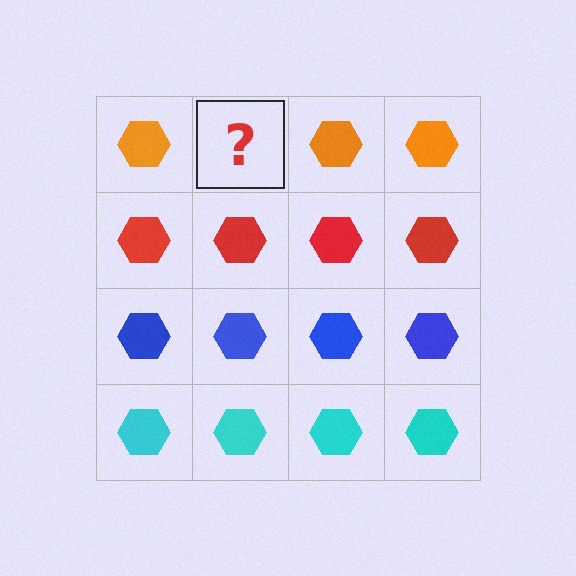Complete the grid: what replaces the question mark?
The question mark should be replaced with an orange hexagon.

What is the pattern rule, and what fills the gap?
The rule is that each row has a consistent color. The gap should be filled with an orange hexagon.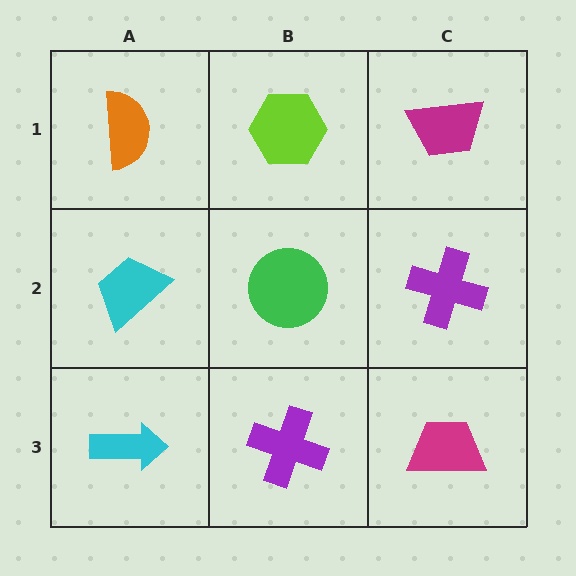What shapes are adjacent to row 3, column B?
A green circle (row 2, column B), a cyan arrow (row 3, column A), a magenta trapezoid (row 3, column C).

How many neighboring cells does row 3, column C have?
2.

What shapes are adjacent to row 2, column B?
A lime hexagon (row 1, column B), a purple cross (row 3, column B), a cyan trapezoid (row 2, column A), a purple cross (row 2, column C).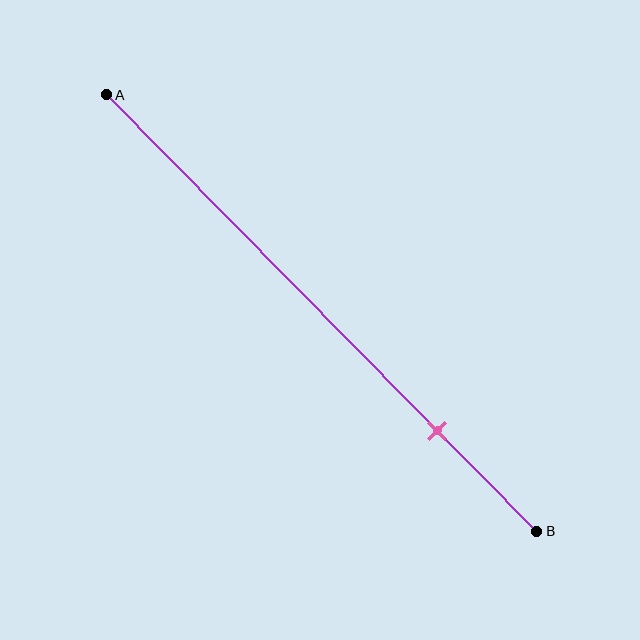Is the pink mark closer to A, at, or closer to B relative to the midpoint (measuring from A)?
The pink mark is closer to point B than the midpoint of segment AB.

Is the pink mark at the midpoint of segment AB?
No, the mark is at about 75% from A, not at the 50% midpoint.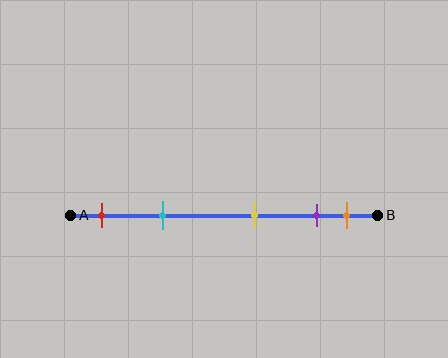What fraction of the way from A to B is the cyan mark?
The cyan mark is approximately 30% (0.3) of the way from A to B.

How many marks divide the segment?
There are 5 marks dividing the segment.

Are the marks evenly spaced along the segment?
No, the marks are not evenly spaced.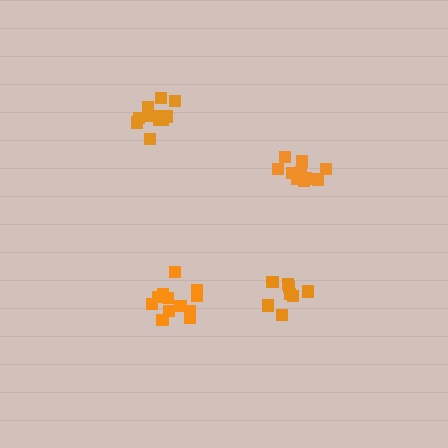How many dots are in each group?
Group 1: 12 dots, Group 2: 10 dots, Group 3: 12 dots, Group 4: 8 dots (42 total).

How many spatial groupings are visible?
There are 4 spatial groupings.